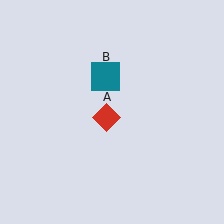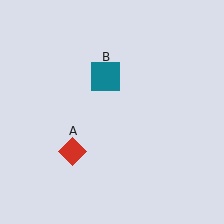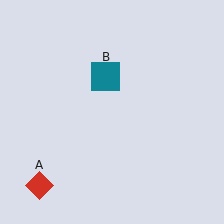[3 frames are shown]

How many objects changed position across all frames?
1 object changed position: red diamond (object A).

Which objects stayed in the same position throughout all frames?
Teal square (object B) remained stationary.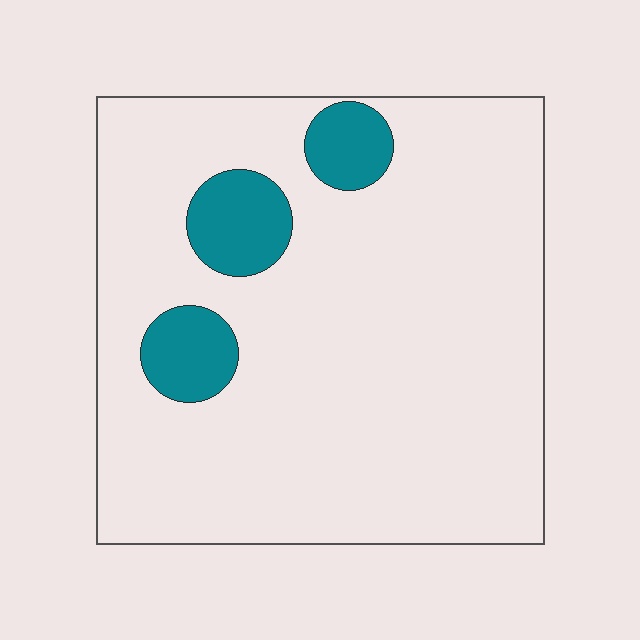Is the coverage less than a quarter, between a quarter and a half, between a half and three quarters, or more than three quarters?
Less than a quarter.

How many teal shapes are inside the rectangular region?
3.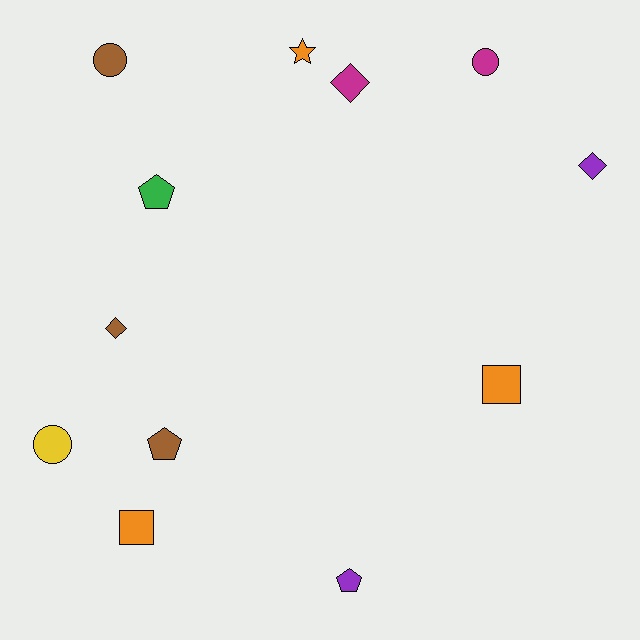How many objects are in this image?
There are 12 objects.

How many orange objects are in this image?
There are 3 orange objects.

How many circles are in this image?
There are 3 circles.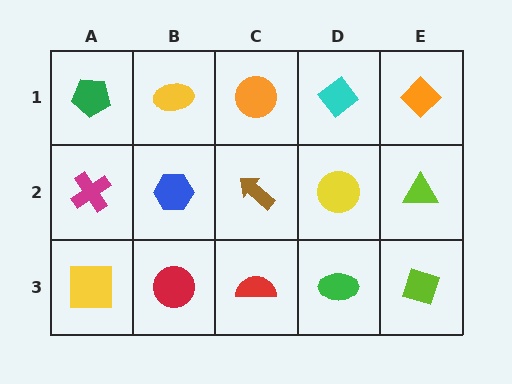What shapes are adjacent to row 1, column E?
A lime triangle (row 2, column E), a cyan diamond (row 1, column D).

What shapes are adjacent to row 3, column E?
A lime triangle (row 2, column E), a green ellipse (row 3, column D).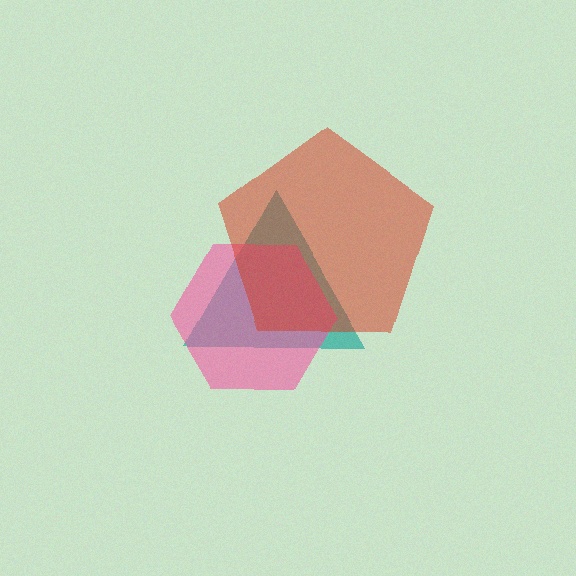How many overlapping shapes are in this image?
There are 3 overlapping shapes in the image.